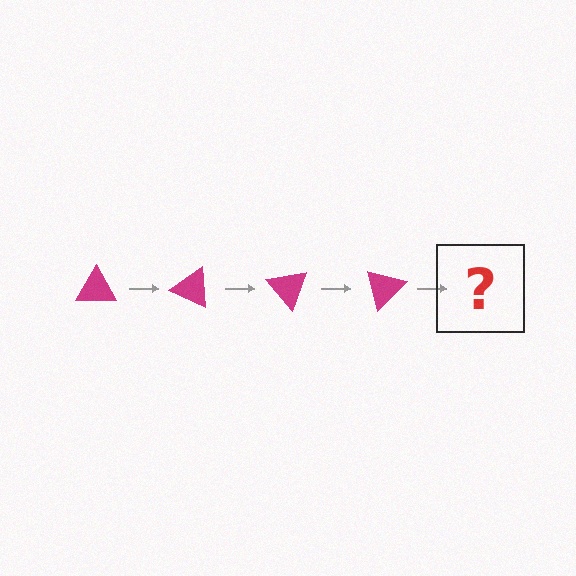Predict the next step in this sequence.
The next step is a magenta triangle rotated 100 degrees.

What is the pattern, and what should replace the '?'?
The pattern is that the triangle rotates 25 degrees each step. The '?' should be a magenta triangle rotated 100 degrees.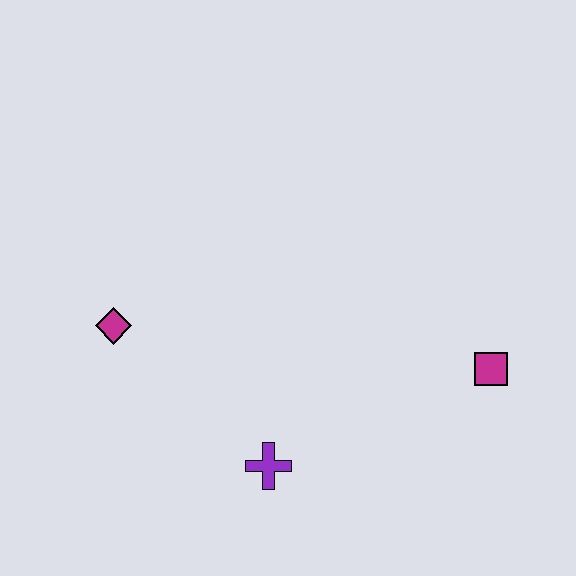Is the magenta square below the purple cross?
No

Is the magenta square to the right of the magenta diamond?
Yes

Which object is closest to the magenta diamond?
The purple cross is closest to the magenta diamond.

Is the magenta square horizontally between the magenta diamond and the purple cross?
No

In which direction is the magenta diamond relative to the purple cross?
The magenta diamond is to the left of the purple cross.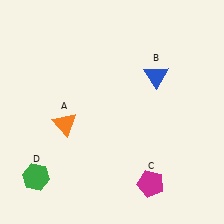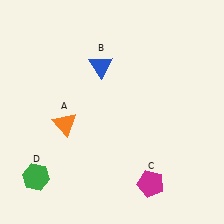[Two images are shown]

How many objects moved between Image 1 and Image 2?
1 object moved between the two images.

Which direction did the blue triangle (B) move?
The blue triangle (B) moved left.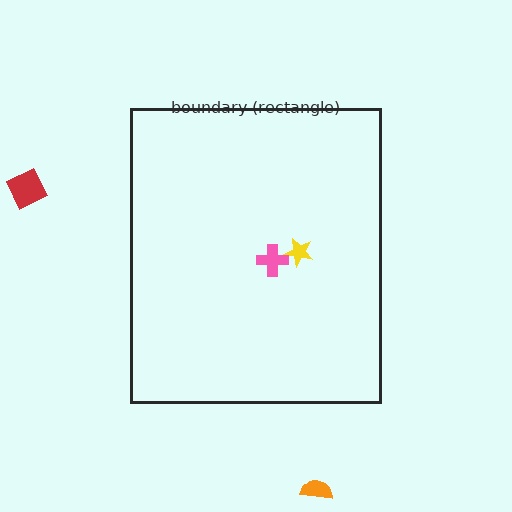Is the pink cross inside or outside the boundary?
Inside.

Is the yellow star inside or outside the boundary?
Inside.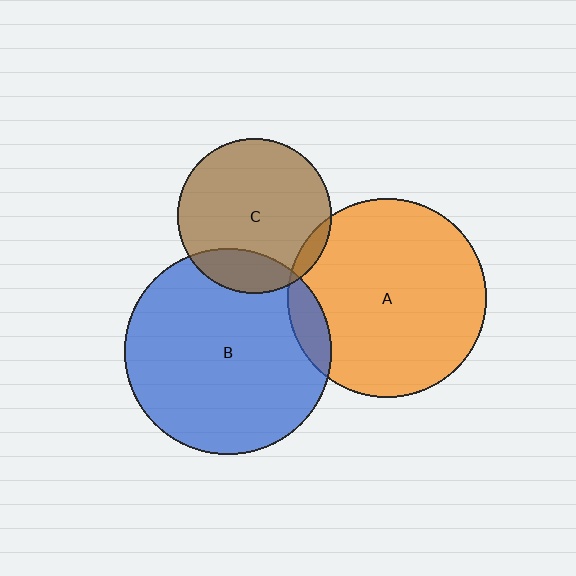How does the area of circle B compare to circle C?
Approximately 1.8 times.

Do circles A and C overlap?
Yes.